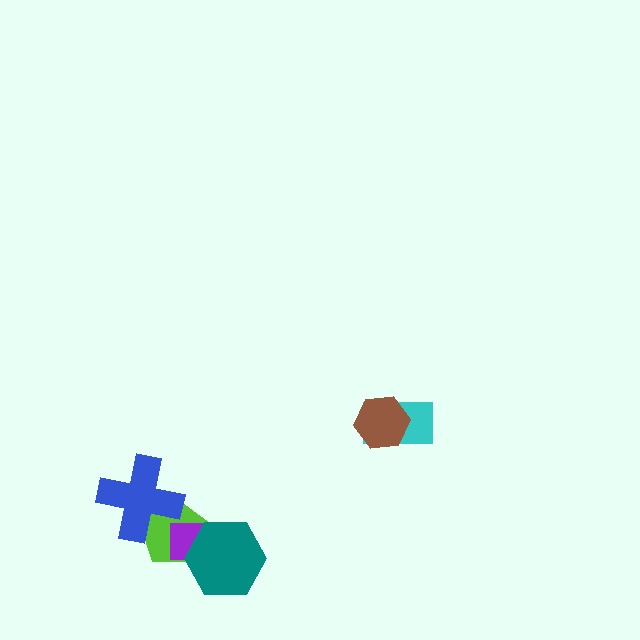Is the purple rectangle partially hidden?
Yes, it is partially covered by another shape.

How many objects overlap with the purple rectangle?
2 objects overlap with the purple rectangle.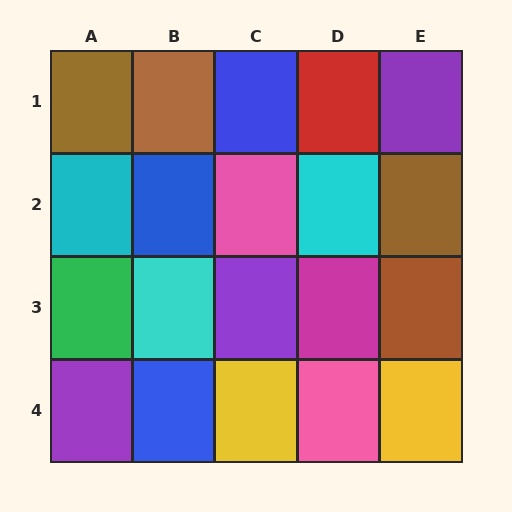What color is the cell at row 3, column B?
Cyan.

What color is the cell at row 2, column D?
Cyan.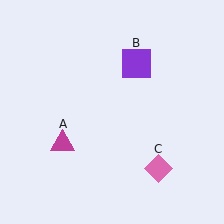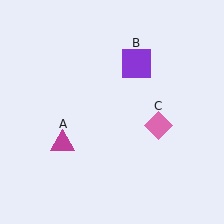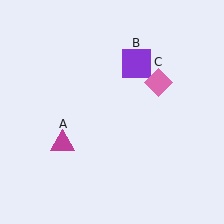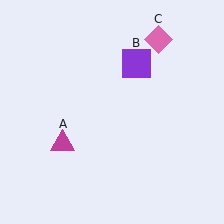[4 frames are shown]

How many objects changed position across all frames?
1 object changed position: pink diamond (object C).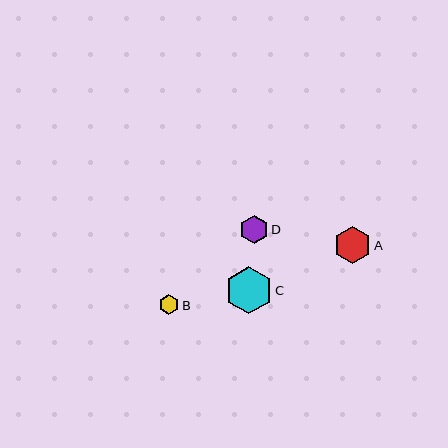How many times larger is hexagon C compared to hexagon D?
Hexagon C is approximately 1.7 times the size of hexagon D.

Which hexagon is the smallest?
Hexagon B is the smallest with a size of approximately 20 pixels.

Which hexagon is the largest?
Hexagon C is the largest with a size of approximately 47 pixels.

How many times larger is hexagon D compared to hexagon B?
Hexagon D is approximately 1.4 times the size of hexagon B.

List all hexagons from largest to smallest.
From largest to smallest: C, A, D, B.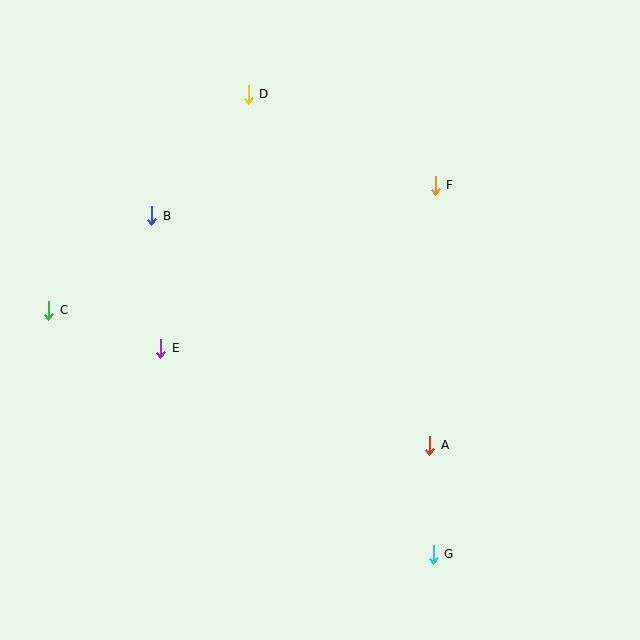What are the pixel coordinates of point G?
Point G is at (433, 554).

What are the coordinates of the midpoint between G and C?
The midpoint between G and C is at (241, 432).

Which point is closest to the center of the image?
Point E at (161, 348) is closest to the center.